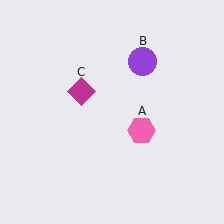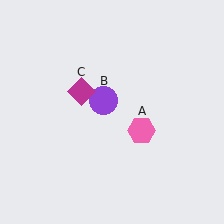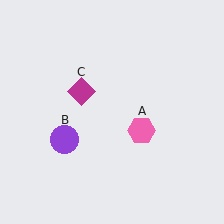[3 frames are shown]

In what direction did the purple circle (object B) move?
The purple circle (object B) moved down and to the left.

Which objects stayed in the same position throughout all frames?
Pink hexagon (object A) and magenta diamond (object C) remained stationary.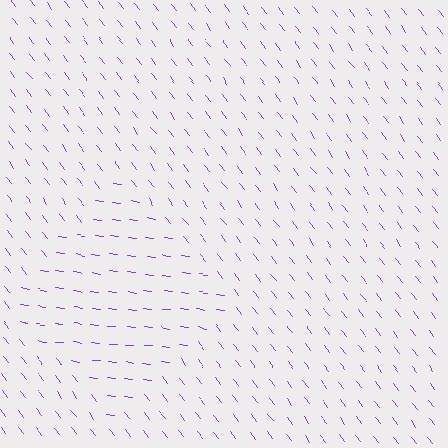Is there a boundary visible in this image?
Yes, there is a texture boundary formed by a change in line orientation.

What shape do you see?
I see a diamond.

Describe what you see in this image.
The image is filled with small purple line segments. A diamond region in the image has lines oriented differently from the surrounding lines, creating a visible texture boundary.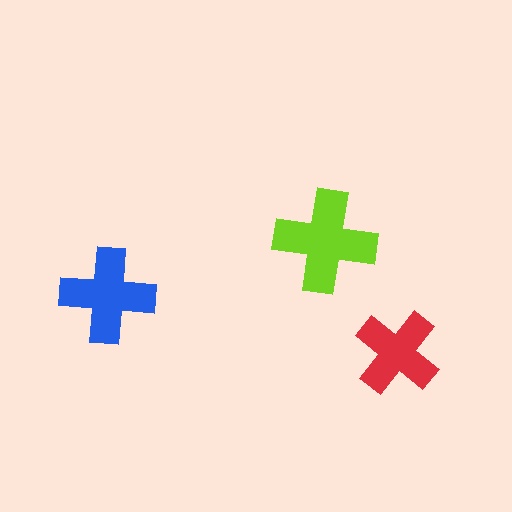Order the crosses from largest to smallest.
the lime one, the blue one, the red one.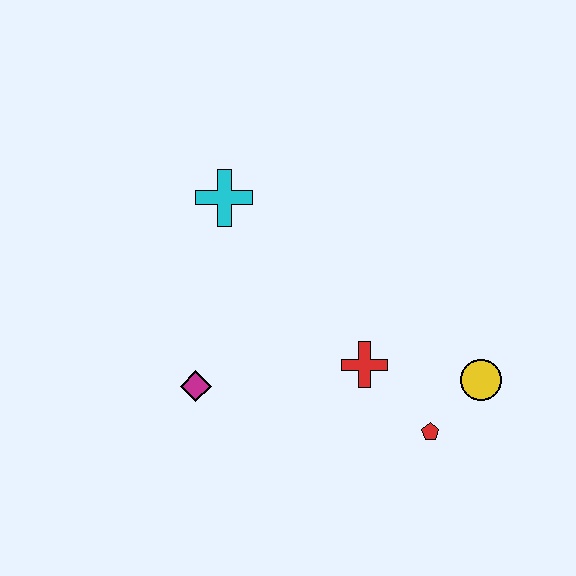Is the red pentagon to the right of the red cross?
Yes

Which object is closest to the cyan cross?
The magenta diamond is closest to the cyan cross.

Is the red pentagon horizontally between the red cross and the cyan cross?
No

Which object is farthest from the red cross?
The cyan cross is farthest from the red cross.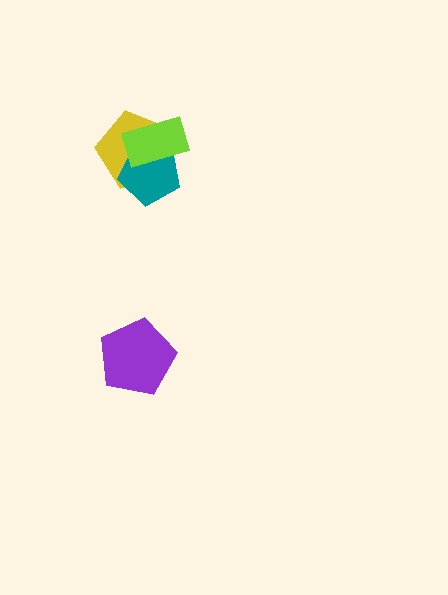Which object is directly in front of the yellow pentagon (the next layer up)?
The teal pentagon is directly in front of the yellow pentagon.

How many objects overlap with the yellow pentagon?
2 objects overlap with the yellow pentagon.